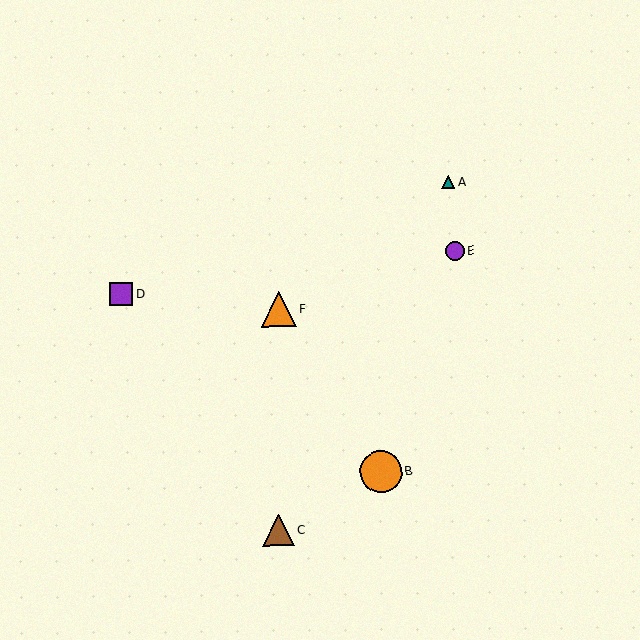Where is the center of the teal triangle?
The center of the teal triangle is at (448, 182).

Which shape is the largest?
The orange circle (labeled B) is the largest.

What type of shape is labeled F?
Shape F is an orange triangle.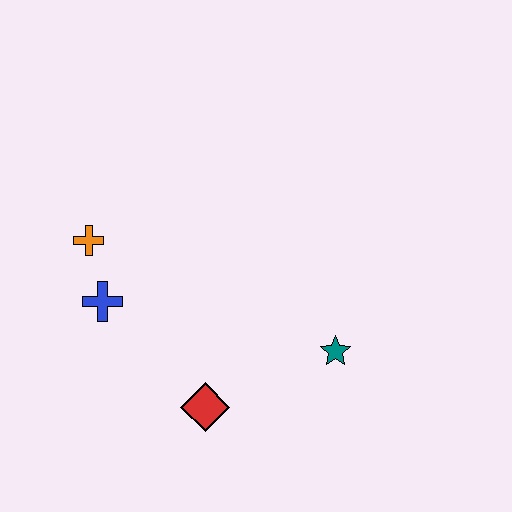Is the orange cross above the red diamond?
Yes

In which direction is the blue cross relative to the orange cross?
The blue cross is below the orange cross.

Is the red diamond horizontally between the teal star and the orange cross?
Yes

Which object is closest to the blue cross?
The orange cross is closest to the blue cross.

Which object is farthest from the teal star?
The orange cross is farthest from the teal star.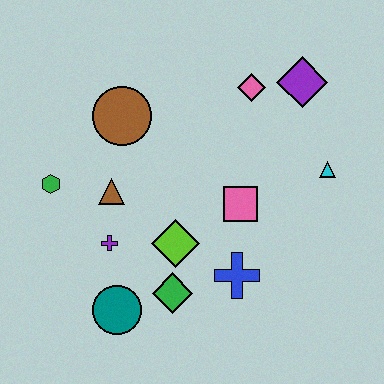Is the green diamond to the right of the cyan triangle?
No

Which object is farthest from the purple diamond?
The teal circle is farthest from the purple diamond.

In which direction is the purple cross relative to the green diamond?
The purple cross is to the left of the green diamond.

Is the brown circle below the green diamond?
No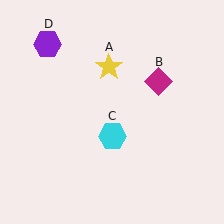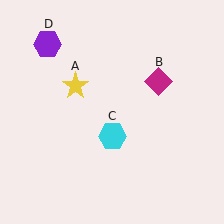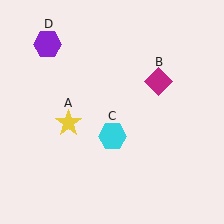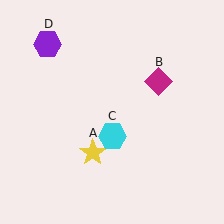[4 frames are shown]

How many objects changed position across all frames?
1 object changed position: yellow star (object A).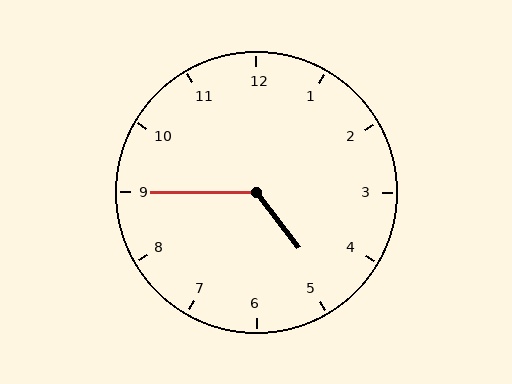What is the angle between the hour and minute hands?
Approximately 128 degrees.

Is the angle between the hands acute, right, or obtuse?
It is obtuse.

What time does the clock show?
4:45.